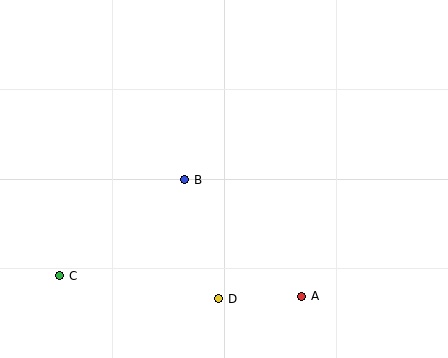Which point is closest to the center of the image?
Point B at (185, 180) is closest to the center.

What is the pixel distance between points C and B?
The distance between C and B is 158 pixels.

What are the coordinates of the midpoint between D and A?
The midpoint between D and A is at (260, 298).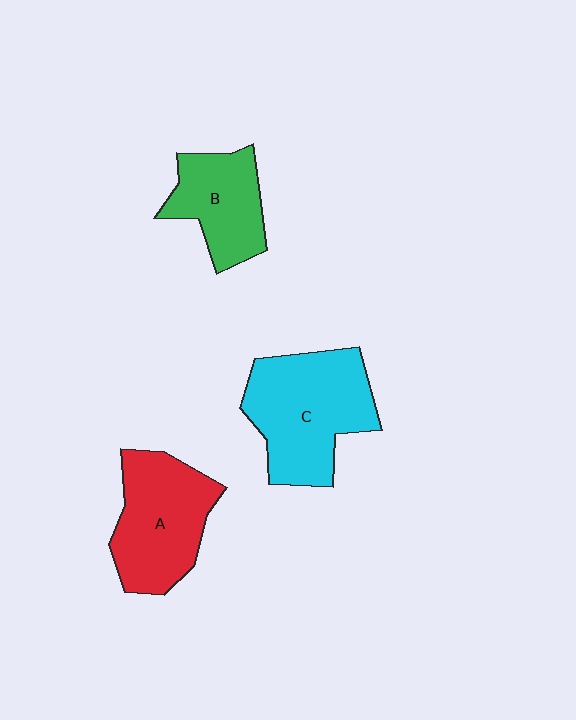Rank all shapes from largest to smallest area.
From largest to smallest: C (cyan), A (red), B (green).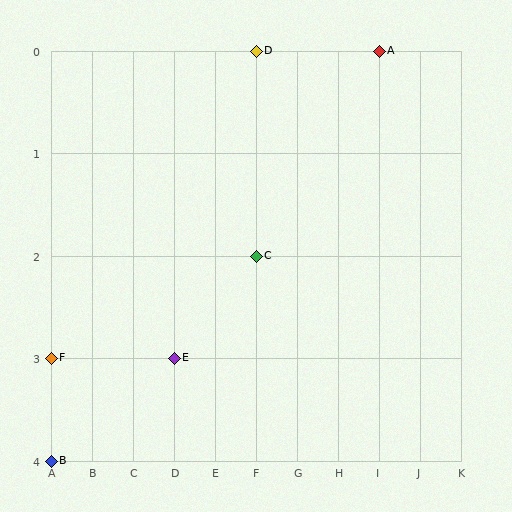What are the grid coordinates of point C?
Point C is at grid coordinates (F, 2).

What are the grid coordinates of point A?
Point A is at grid coordinates (I, 0).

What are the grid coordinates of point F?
Point F is at grid coordinates (A, 3).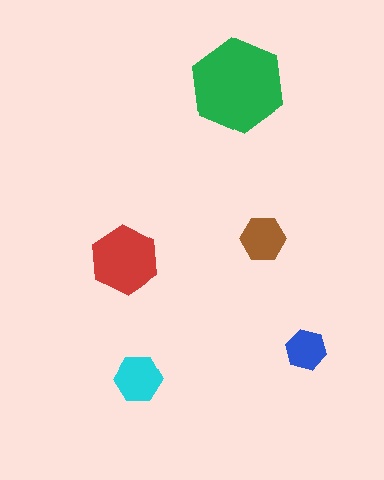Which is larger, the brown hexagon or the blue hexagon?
The brown one.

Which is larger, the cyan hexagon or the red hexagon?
The red one.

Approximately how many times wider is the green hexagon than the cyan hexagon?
About 2 times wider.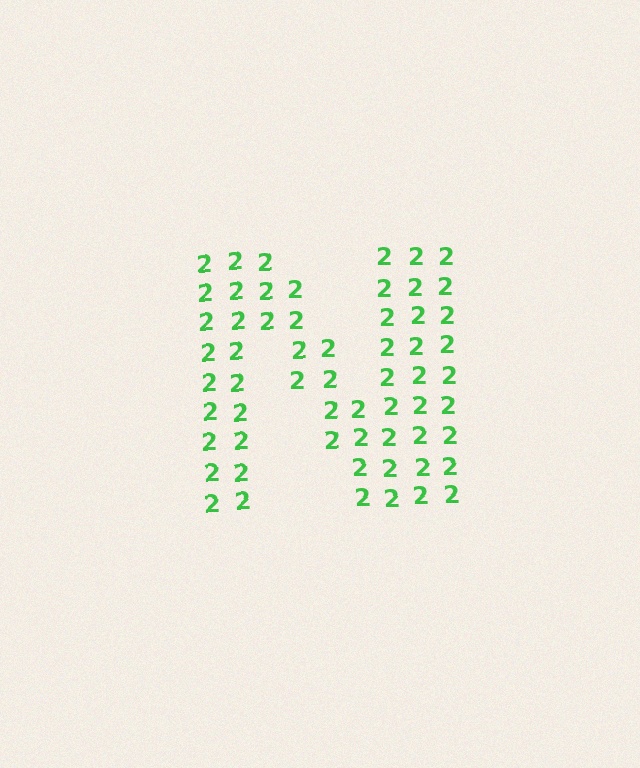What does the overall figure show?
The overall figure shows the letter N.